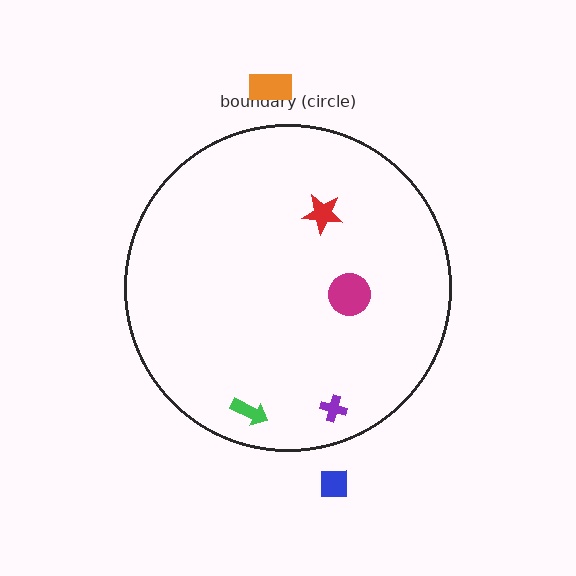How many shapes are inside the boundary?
4 inside, 2 outside.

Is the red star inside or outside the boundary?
Inside.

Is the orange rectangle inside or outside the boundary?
Outside.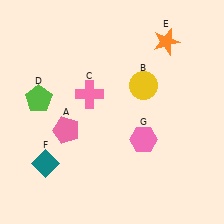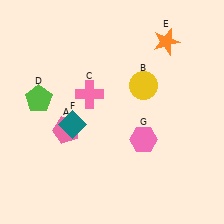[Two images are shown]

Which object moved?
The teal diamond (F) moved up.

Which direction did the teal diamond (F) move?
The teal diamond (F) moved up.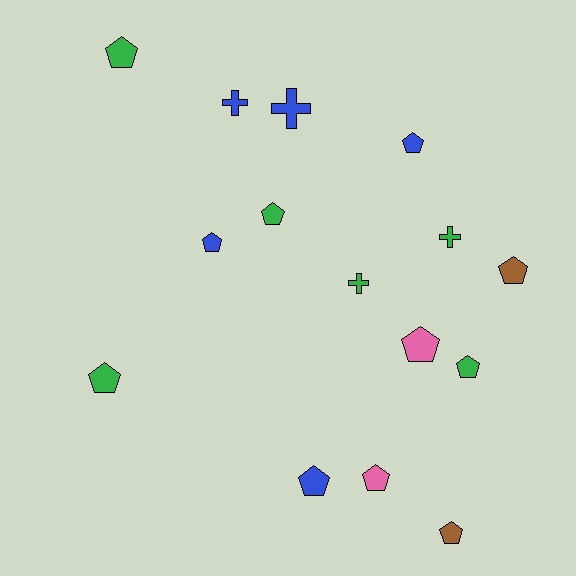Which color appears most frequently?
Green, with 6 objects.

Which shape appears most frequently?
Pentagon, with 11 objects.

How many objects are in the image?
There are 15 objects.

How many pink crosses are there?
There are no pink crosses.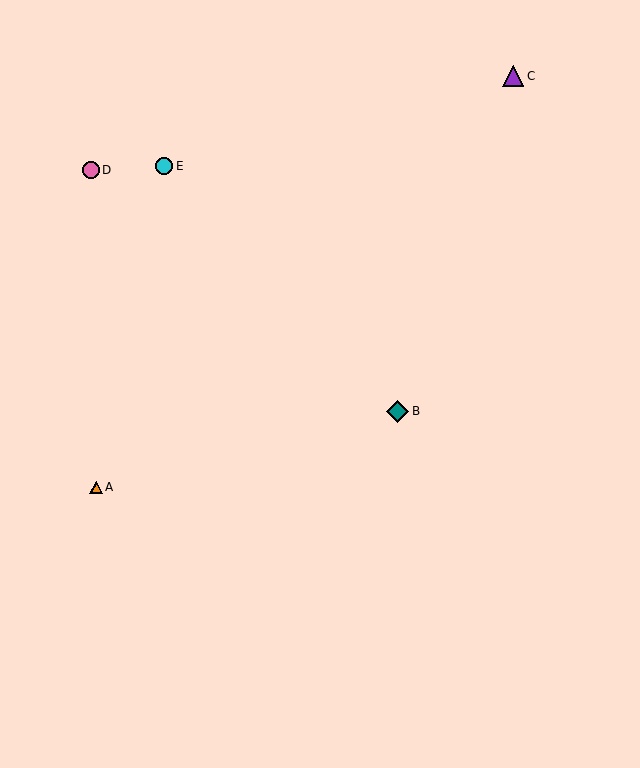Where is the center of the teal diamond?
The center of the teal diamond is at (397, 411).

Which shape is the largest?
The teal diamond (labeled B) is the largest.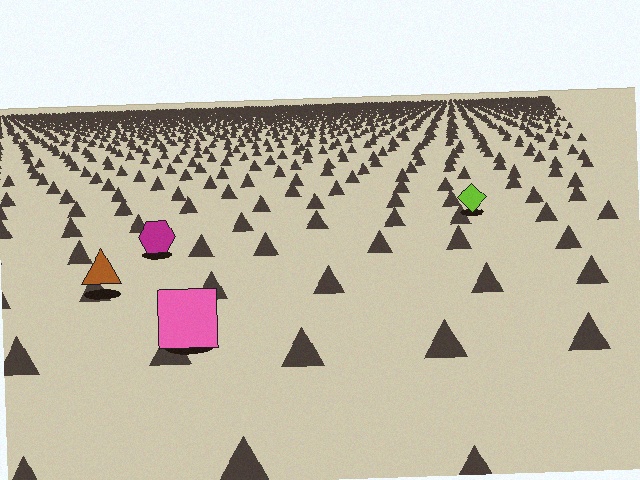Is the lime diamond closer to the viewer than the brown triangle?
No. The brown triangle is closer — you can tell from the texture gradient: the ground texture is coarser near it.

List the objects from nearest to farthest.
From nearest to farthest: the pink square, the brown triangle, the magenta hexagon, the lime diamond.